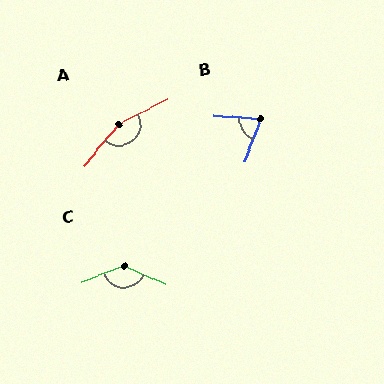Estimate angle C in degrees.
Approximately 134 degrees.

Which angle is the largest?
A, at approximately 157 degrees.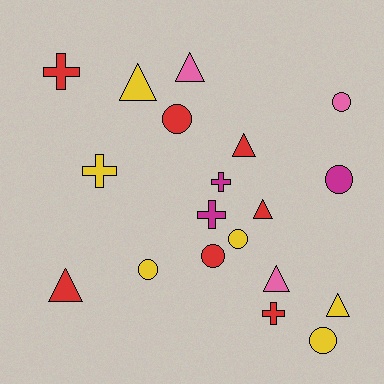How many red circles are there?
There are 2 red circles.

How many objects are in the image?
There are 19 objects.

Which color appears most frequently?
Red, with 7 objects.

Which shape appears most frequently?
Circle, with 7 objects.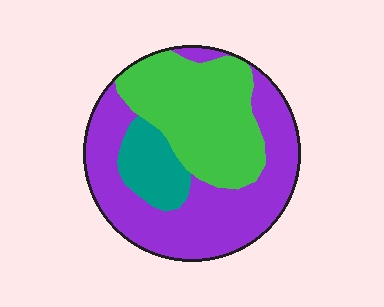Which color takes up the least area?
Teal, at roughly 10%.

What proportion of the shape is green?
Green covers 37% of the shape.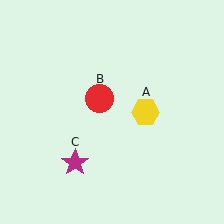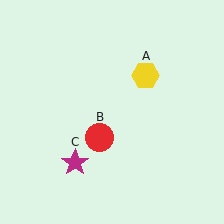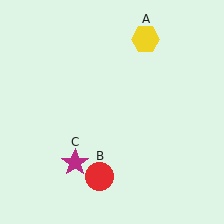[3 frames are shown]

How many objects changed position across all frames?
2 objects changed position: yellow hexagon (object A), red circle (object B).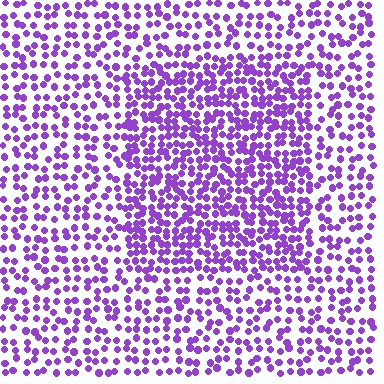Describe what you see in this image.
The image contains small purple elements arranged at two different densities. A rectangle-shaped region is visible where the elements are more densely packed than the surrounding area.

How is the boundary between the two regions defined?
The boundary is defined by a change in element density (approximately 1.7x ratio). All elements are the same color, size, and shape.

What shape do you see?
I see a rectangle.